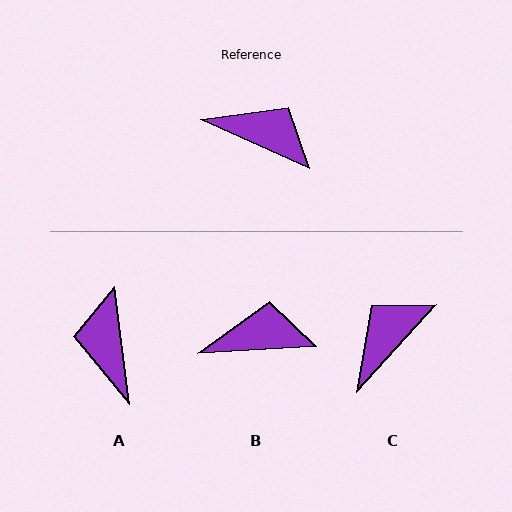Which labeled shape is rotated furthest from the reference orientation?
A, about 122 degrees away.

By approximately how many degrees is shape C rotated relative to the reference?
Approximately 73 degrees counter-clockwise.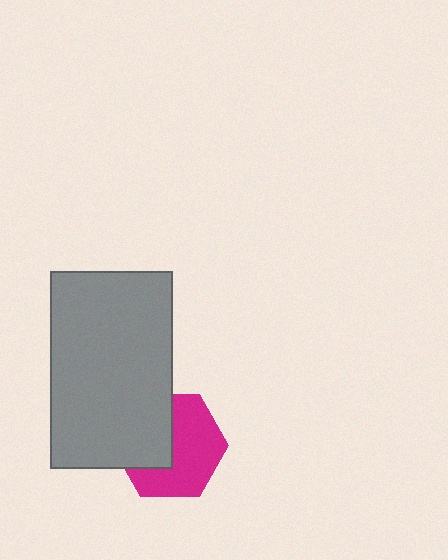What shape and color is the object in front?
The object in front is a gray rectangle.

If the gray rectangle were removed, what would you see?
You would see the complete magenta hexagon.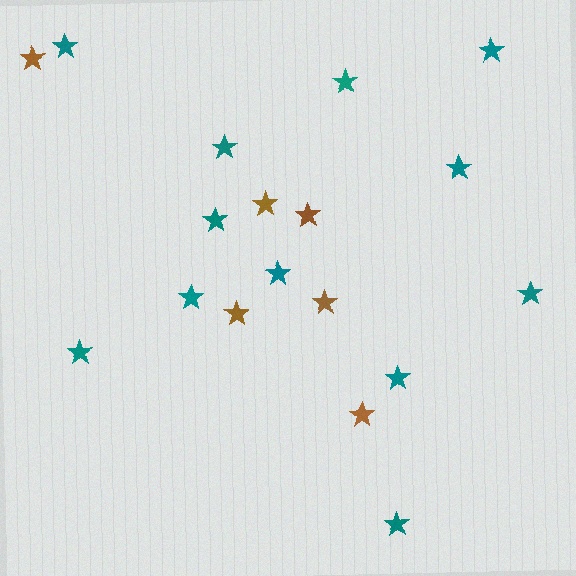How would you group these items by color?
There are 2 groups: one group of teal stars (12) and one group of brown stars (6).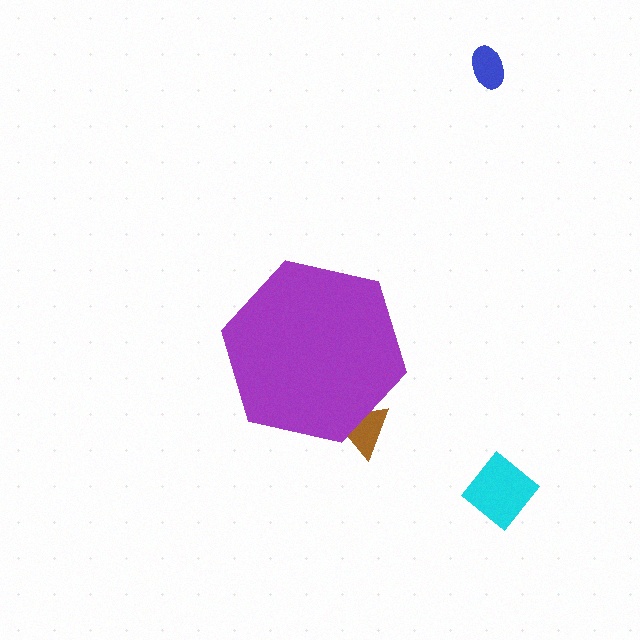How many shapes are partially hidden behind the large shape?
1 shape is partially hidden.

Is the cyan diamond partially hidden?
No, the cyan diamond is fully visible.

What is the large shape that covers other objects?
A purple hexagon.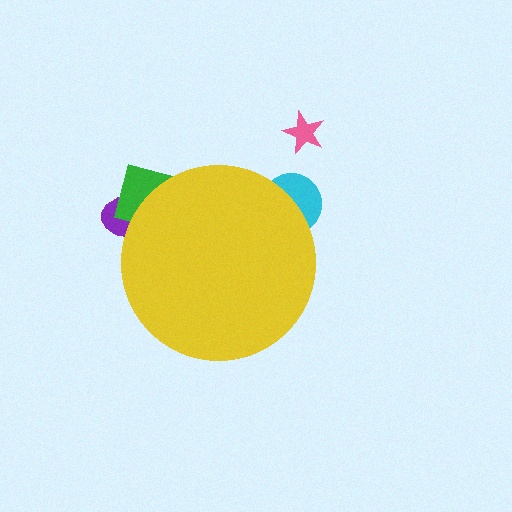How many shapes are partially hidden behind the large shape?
3 shapes are partially hidden.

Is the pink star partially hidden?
No, the pink star is fully visible.